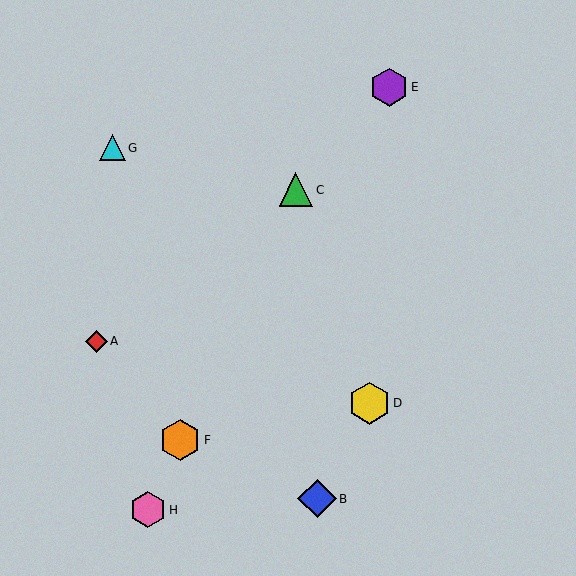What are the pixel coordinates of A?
Object A is at (96, 341).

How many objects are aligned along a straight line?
3 objects (C, F, H) are aligned along a straight line.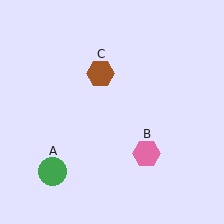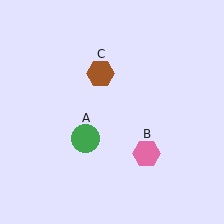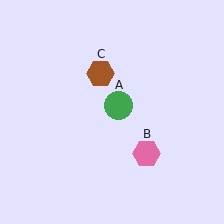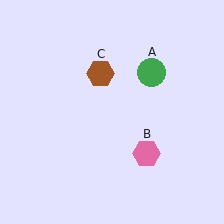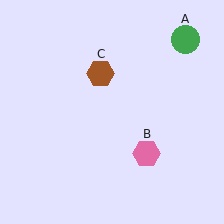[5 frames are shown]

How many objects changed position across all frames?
1 object changed position: green circle (object A).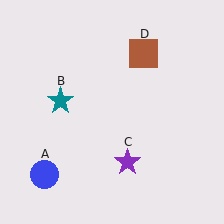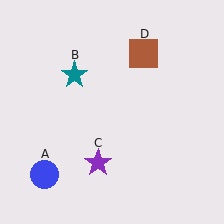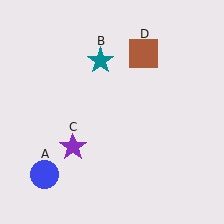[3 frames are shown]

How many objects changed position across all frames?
2 objects changed position: teal star (object B), purple star (object C).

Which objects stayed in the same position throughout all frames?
Blue circle (object A) and brown square (object D) remained stationary.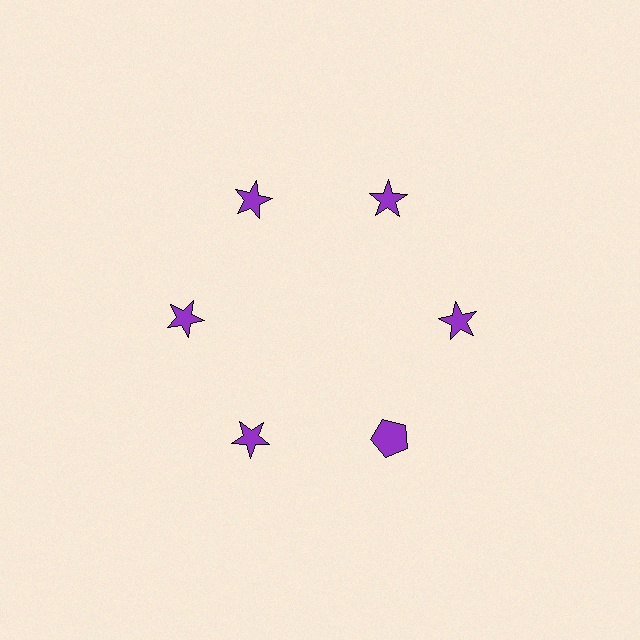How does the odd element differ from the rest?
It has a different shape: pentagon instead of star.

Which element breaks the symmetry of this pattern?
The purple pentagon at roughly the 5 o'clock position breaks the symmetry. All other shapes are purple stars.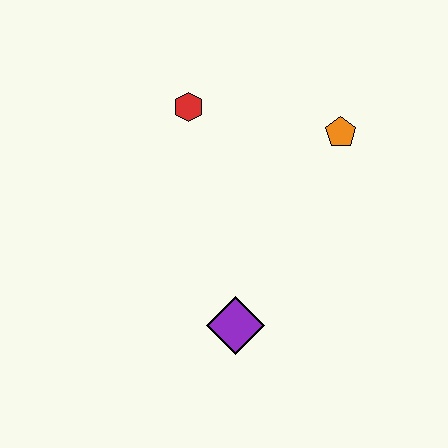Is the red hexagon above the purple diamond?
Yes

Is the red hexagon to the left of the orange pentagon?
Yes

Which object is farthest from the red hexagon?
The purple diamond is farthest from the red hexagon.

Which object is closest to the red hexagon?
The orange pentagon is closest to the red hexagon.